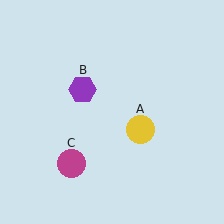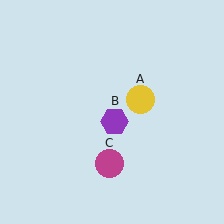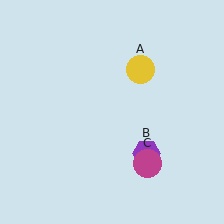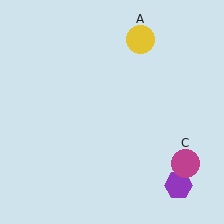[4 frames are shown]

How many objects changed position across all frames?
3 objects changed position: yellow circle (object A), purple hexagon (object B), magenta circle (object C).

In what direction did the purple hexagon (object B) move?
The purple hexagon (object B) moved down and to the right.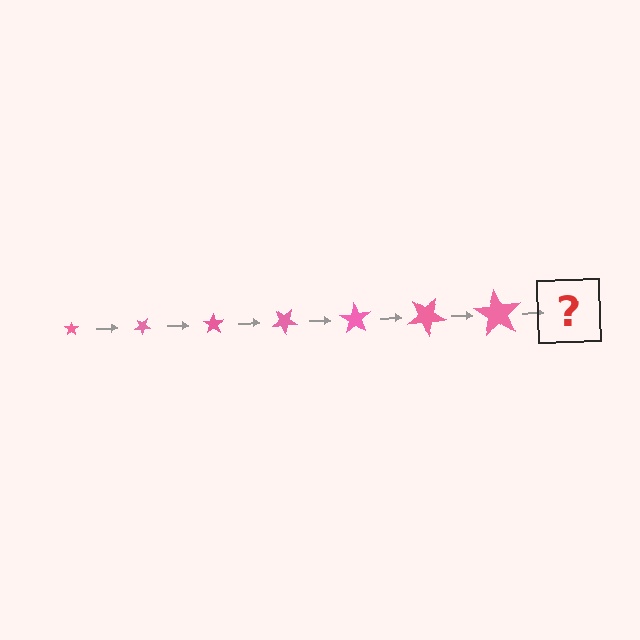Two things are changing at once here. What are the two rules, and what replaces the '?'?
The two rules are that the star grows larger each step and it rotates 35 degrees each step. The '?' should be a star, larger than the previous one and rotated 245 degrees from the start.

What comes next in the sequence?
The next element should be a star, larger than the previous one and rotated 245 degrees from the start.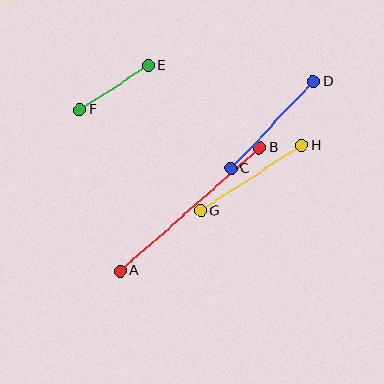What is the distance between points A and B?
The distance is approximately 186 pixels.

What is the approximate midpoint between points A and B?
The midpoint is at approximately (190, 209) pixels.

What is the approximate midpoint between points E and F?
The midpoint is at approximately (114, 88) pixels.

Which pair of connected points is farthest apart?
Points A and B are farthest apart.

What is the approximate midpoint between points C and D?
The midpoint is at approximately (272, 125) pixels.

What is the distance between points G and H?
The distance is approximately 120 pixels.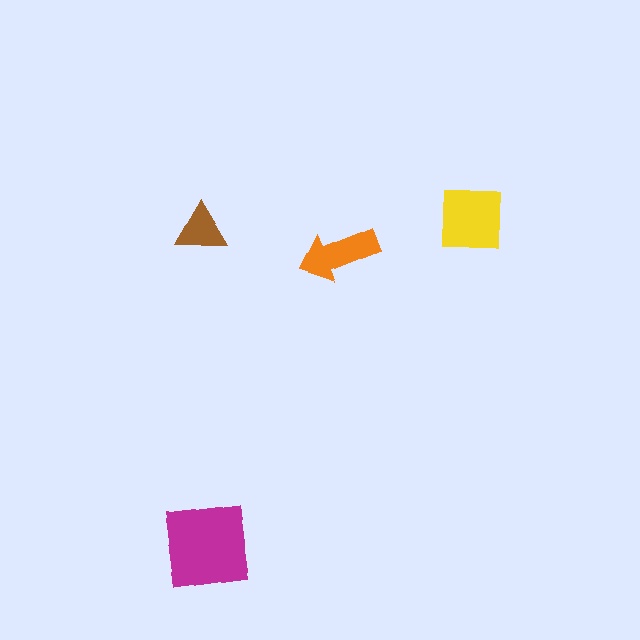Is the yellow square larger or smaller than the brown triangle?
Larger.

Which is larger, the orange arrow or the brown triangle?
The orange arrow.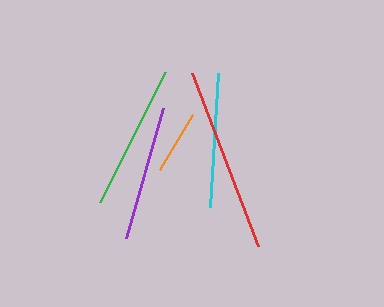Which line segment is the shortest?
The orange line is the shortest at approximately 64 pixels.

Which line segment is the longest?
The red line is the longest at approximately 185 pixels.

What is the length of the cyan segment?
The cyan segment is approximately 134 pixels long.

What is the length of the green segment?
The green segment is approximately 145 pixels long.